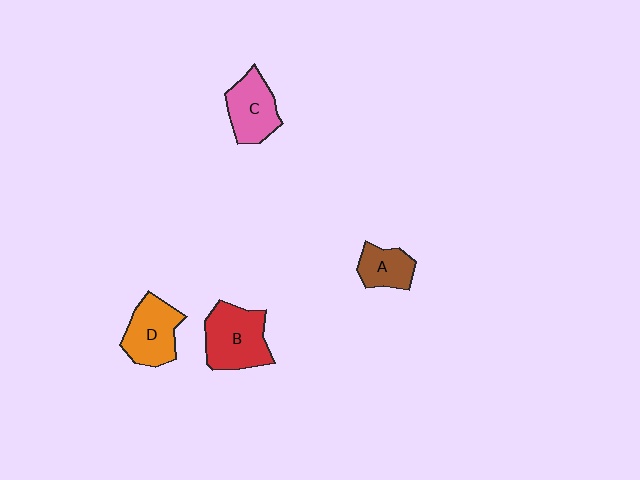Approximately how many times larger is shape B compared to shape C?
Approximately 1.3 times.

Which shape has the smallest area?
Shape A (brown).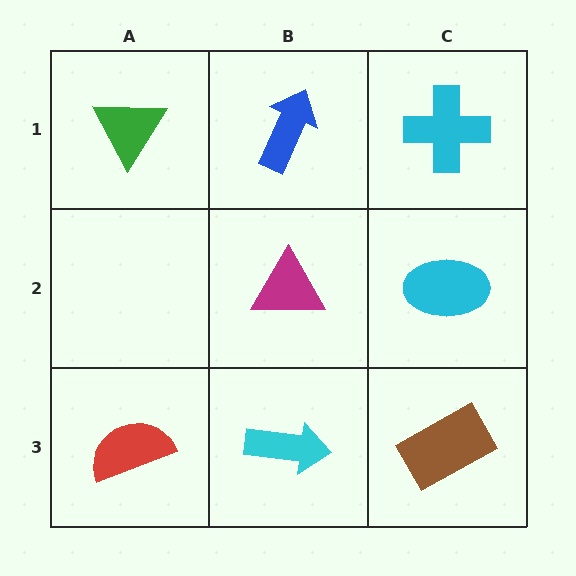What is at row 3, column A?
A red semicircle.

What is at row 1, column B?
A blue arrow.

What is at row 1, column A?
A green triangle.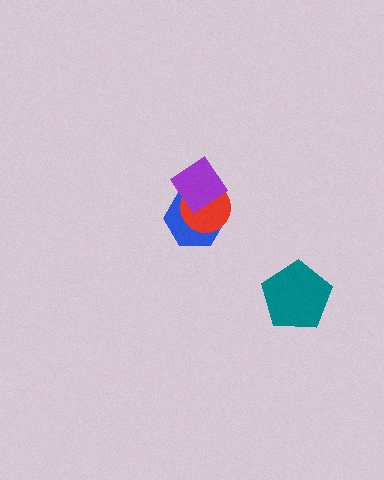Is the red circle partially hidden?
Yes, it is partially covered by another shape.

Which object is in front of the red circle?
The purple diamond is in front of the red circle.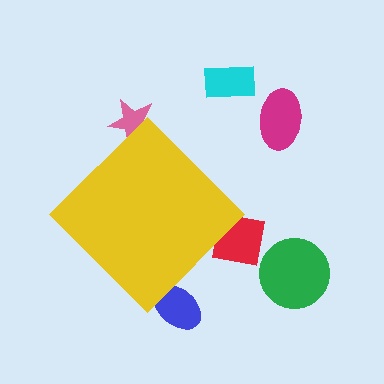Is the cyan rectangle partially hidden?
No, the cyan rectangle is fully visible.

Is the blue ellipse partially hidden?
Yes, the blue ellipse is partially hidden behind the yellow diamond.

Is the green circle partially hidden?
No, the green circle is fully visible.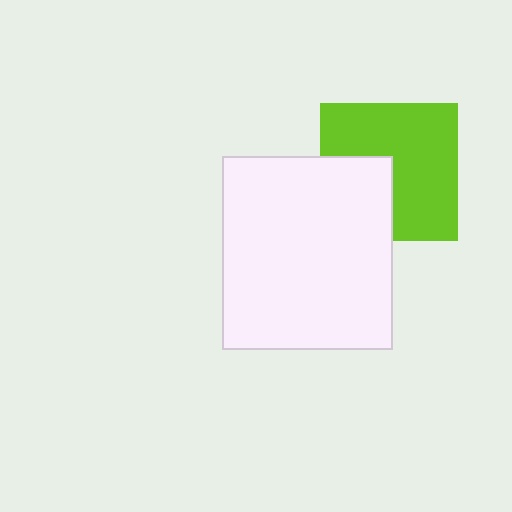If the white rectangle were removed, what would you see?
You would see the complete lime square.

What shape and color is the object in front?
The object in front is a white rectangle.